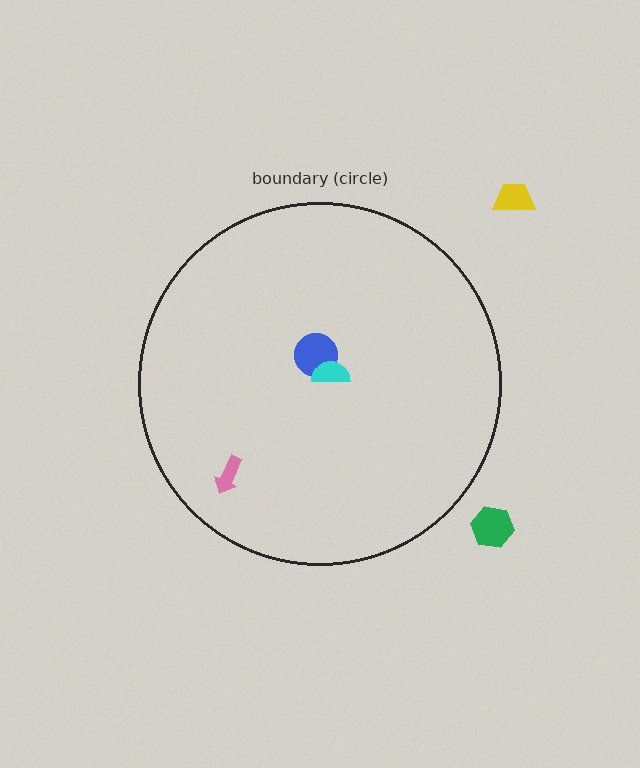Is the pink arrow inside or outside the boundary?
Inside.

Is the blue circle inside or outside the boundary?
Inside.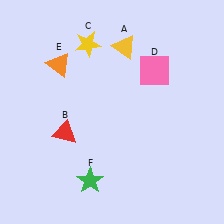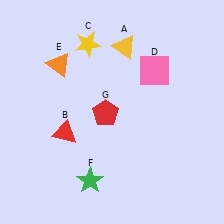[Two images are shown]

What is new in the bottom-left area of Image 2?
A red pentagon (G) was added in the bottom-left area of Image 2.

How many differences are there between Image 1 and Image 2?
There is 1 difference between the two images.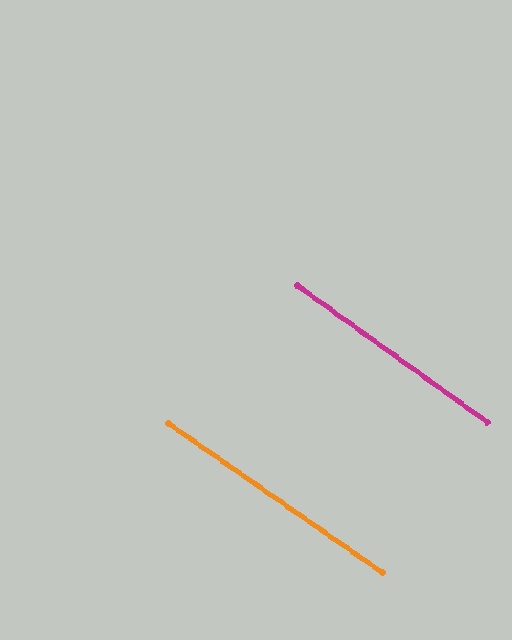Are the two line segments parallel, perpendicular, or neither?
Parallel — their directions differ by only 0.6°.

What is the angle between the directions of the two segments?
Approximately 1 degree.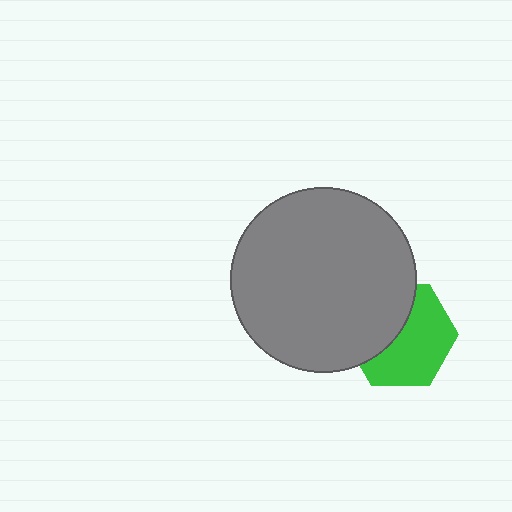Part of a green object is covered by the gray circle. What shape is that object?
It is a hexagon.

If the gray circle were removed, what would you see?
You would see the complete green hexagon.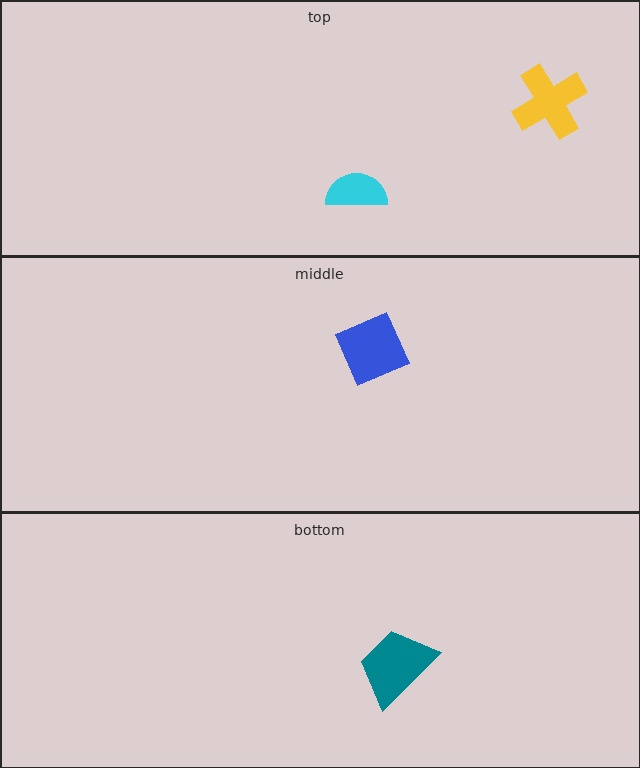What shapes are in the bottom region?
The teal trapezoid.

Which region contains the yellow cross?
The top region.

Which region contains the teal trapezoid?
The bottom region.